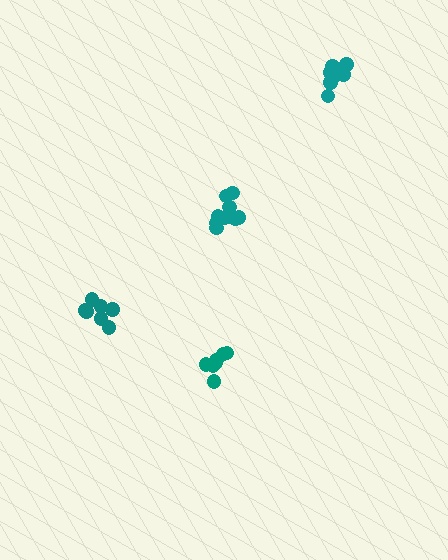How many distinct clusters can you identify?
There are 4 distinct clusters.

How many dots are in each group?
Group 1: 7 dots, Group 2: 10 dots, Group 3: 7 dots, Group 4: 7 dots (31 total).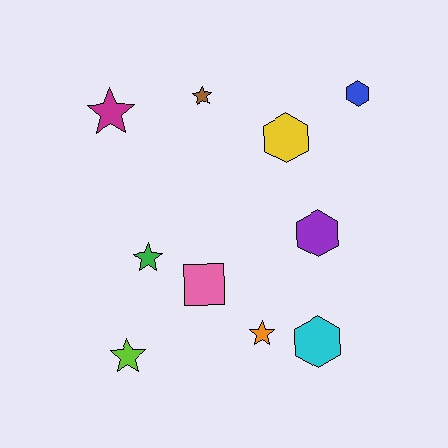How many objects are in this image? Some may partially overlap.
There are 10 objects.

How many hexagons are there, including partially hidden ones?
There are 4 hexagons.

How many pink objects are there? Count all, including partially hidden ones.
There is 1 pink object.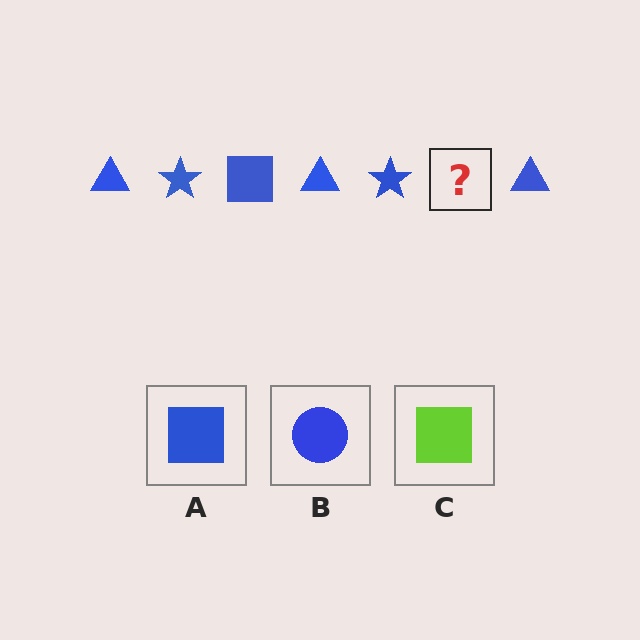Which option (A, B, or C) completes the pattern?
A.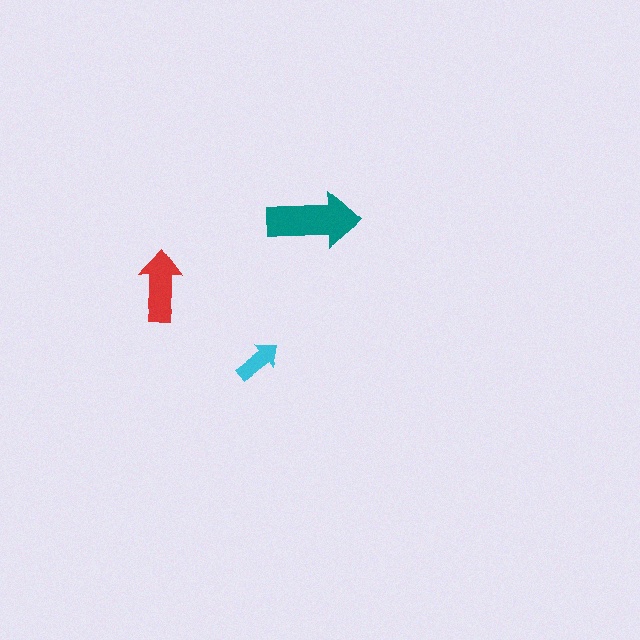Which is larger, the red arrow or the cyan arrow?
The red one.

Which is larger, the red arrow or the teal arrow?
The teal one.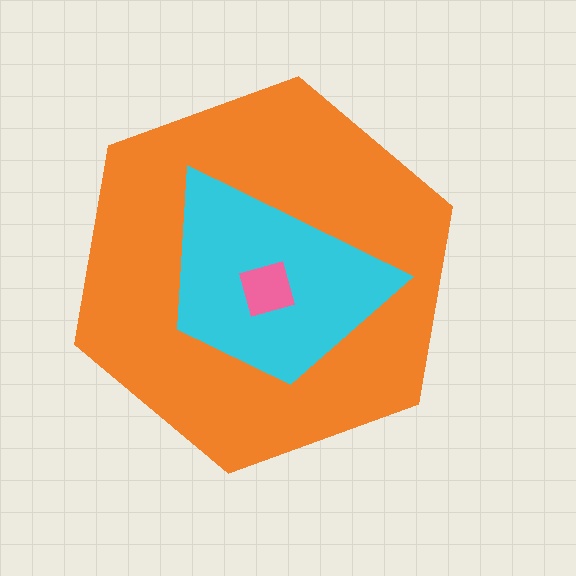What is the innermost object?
The pink diamond.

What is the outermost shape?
The orange hexagon.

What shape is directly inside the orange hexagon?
The cyan trapezoid.